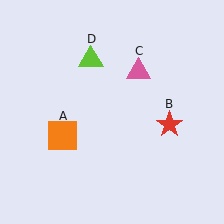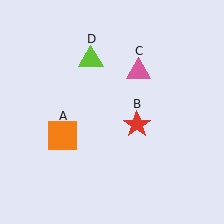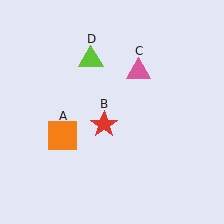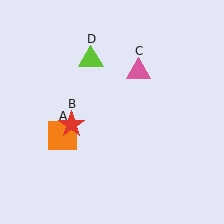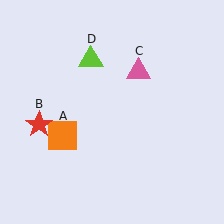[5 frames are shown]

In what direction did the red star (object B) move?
The red star (object B) moved left.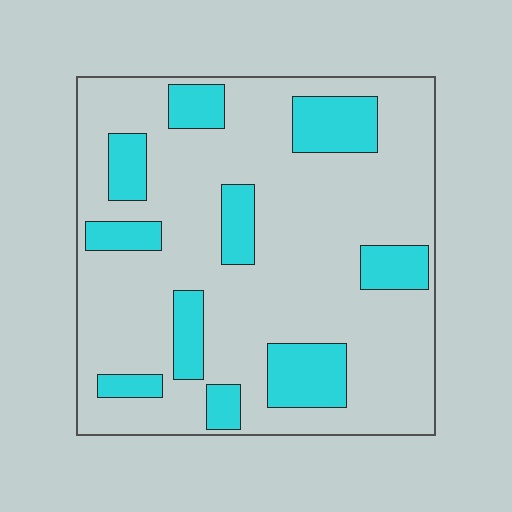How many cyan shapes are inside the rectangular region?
10.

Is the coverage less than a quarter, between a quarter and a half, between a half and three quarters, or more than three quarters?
Less than a quarter.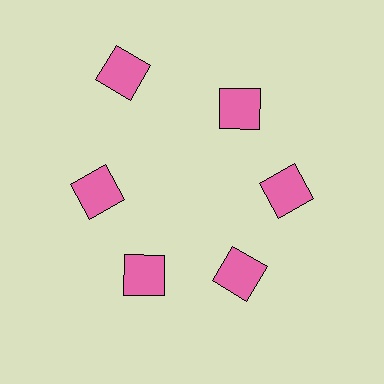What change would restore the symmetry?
The symmetry would be restored by moving it inward, back onto the ring so that all 6 squares sit at equal angles and equal distance from the center.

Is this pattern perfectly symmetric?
No. The 6 pink squares are arranged in a ring, but one element near the 11 o'clock position is pushed outward from the center, breaking the 6-fold rotational symmetry.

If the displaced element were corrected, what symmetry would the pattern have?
It would have 6-fold rotational symmetry — the pattern would map onto itself every 60 degrees.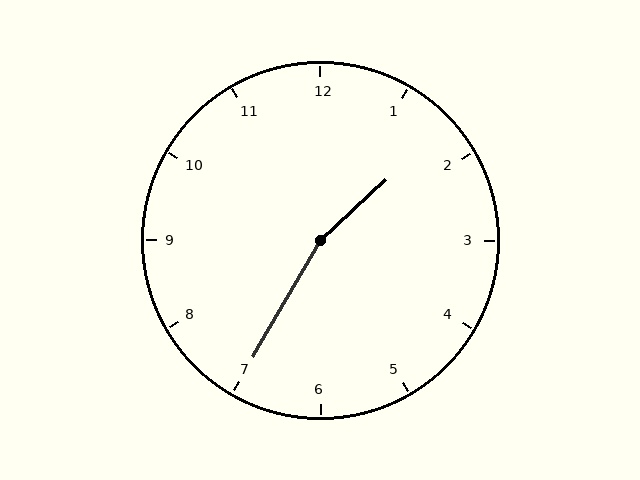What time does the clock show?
1:35.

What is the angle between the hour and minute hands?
Approximately 162 degrees.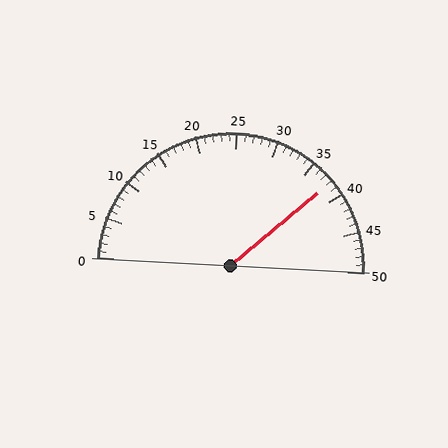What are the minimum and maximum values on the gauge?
The gauge ranges from 0 to 50.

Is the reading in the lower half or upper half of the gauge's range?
The reading is in the upper half of the range (0 to 50).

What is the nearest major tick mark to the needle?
The nearest major tick mark is 40.